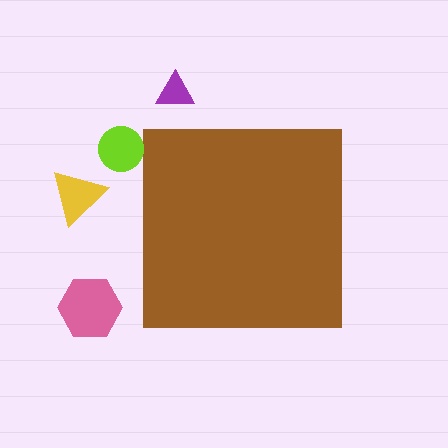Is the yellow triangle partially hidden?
No, the yellow triangle is fully visible.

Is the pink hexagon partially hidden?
No, the pink hexagon is fully visible.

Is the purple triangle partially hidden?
No, the purple triangle is fully visible.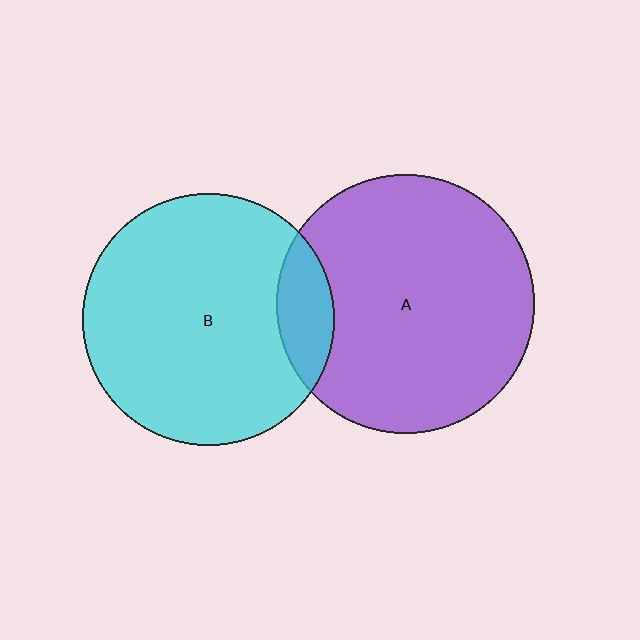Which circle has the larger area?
Circle A (purple).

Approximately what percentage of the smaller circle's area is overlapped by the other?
Approximately 15%.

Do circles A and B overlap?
Yes.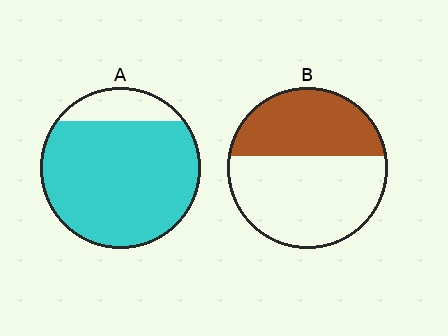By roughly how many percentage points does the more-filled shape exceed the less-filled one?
By roughly 45 percentage points (A over B).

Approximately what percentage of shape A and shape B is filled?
A is approximately 85% and B is approximately 40%.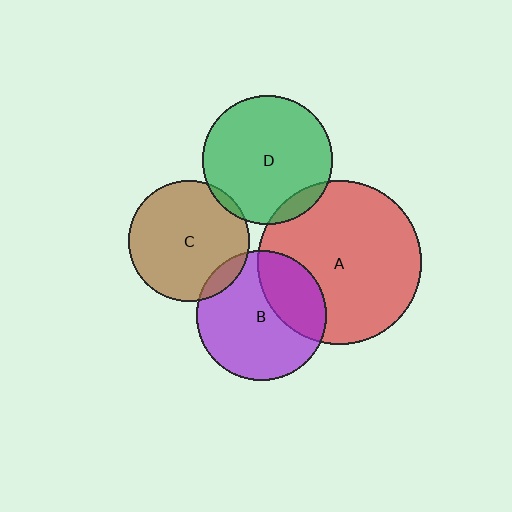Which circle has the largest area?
Circle A (red).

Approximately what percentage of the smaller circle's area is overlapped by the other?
Approximately 10%.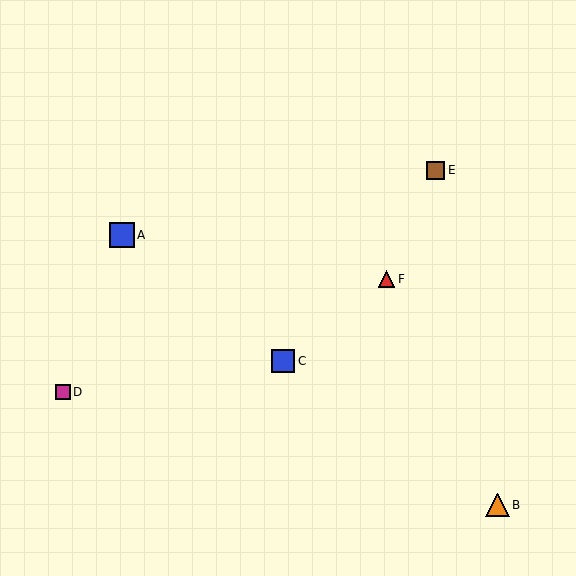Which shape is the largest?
The blue square (labeled A) is the largest.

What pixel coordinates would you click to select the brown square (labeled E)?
Click at (436, 170) to select the brown square E.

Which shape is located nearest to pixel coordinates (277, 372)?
The blue square (labeled C) at (283, 361) is nearest to that location.